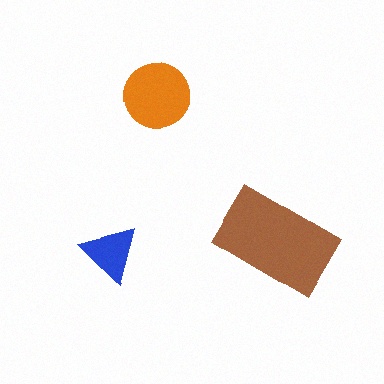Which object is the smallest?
The blue triangle.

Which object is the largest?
The brown rectangle.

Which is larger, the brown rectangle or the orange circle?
The brown rectangle.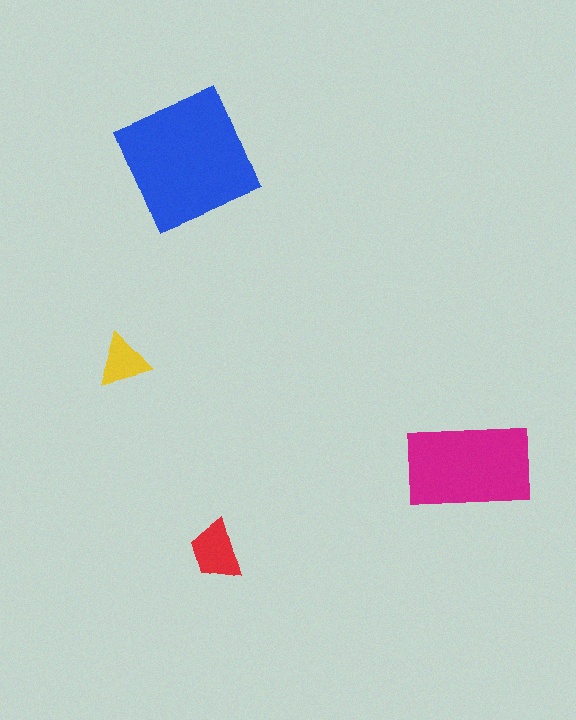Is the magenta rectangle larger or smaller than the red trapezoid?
Larger.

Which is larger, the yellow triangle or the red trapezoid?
The red trapezoid.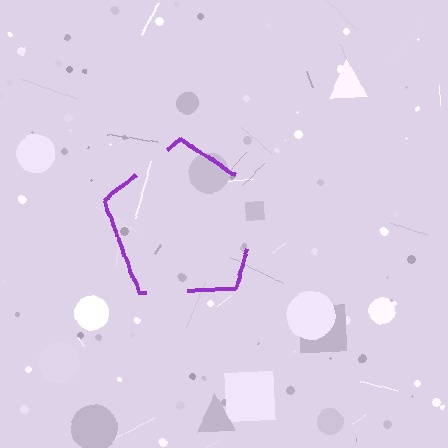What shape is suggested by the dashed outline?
The dashed outline suggests a pentagon.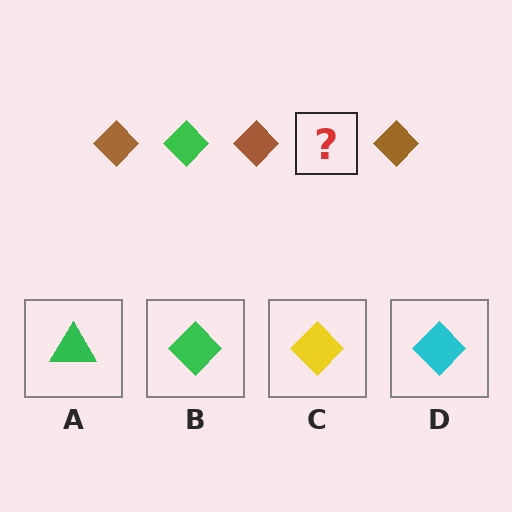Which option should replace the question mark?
Option B.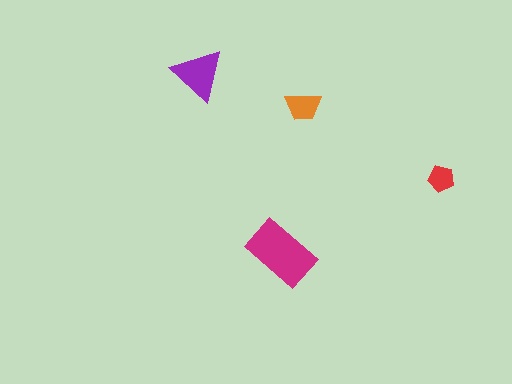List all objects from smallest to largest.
The red pentagon, the orange trapezoid, the purple triangle, the magenta rectangle.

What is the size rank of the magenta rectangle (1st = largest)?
1st.